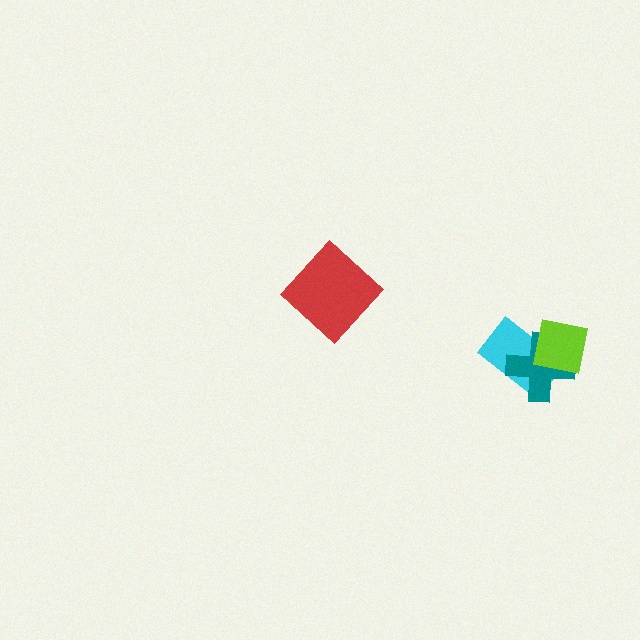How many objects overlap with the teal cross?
2 objects overlap with the teal cross.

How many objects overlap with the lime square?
2 objects overlap with the lime square.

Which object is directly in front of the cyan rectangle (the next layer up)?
The teal cross is directly in front of the cyan rectangle.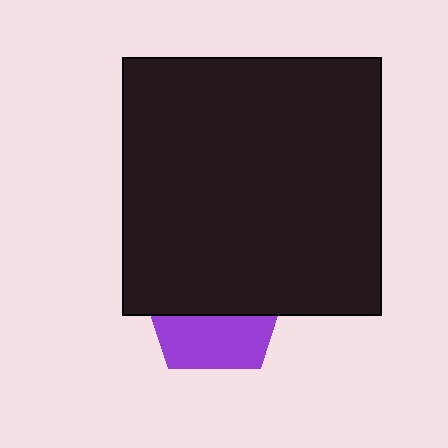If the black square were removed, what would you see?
You would see the complete purple pentagon.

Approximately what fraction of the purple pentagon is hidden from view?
Roughly 60% of the purple pentagon is hidden behind the black square.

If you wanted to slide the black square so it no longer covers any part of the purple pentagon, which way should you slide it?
Slide it up — that is the most direct way to separate the two shapes.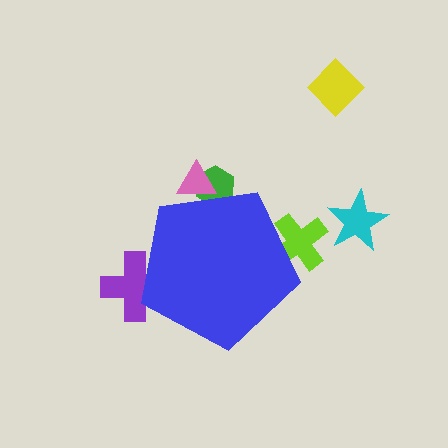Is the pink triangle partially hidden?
Yes, the pink triangle is partially hidden behind the blue pentagon.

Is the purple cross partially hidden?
Yes, the purple cross is partially hidden behind the blue pentagon.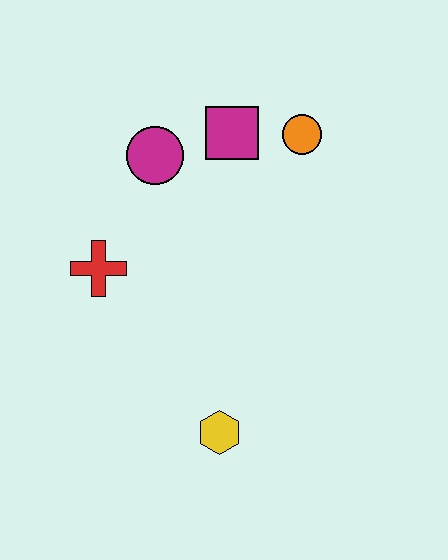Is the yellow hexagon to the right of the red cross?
Yes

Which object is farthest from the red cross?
The orange circle is farthest from the red cross.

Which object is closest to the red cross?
The magenta circle is closest to the red cross.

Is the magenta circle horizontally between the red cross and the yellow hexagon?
Yes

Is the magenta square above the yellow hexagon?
Yes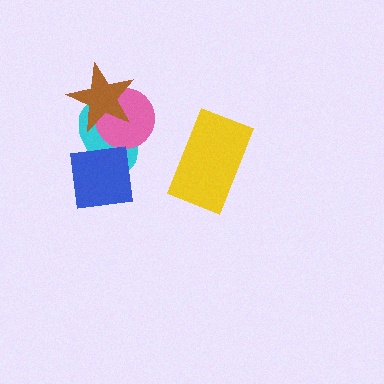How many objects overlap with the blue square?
1 object overlaps with the blue square.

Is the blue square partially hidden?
No, no other shape covers it.